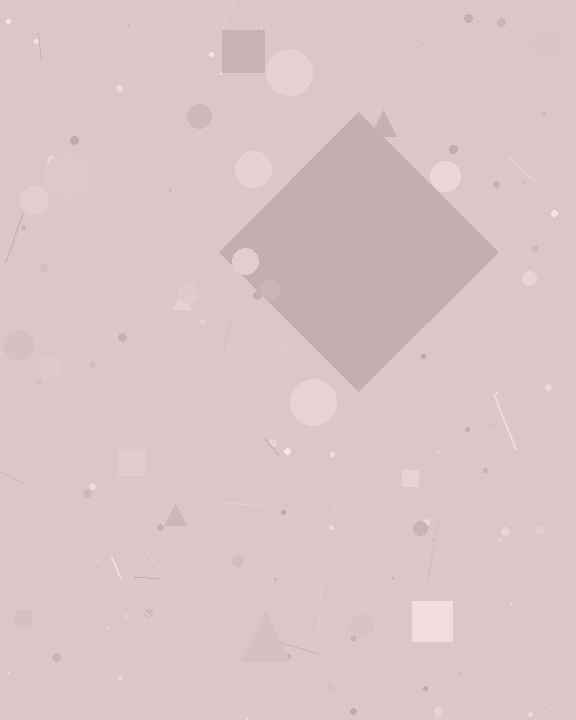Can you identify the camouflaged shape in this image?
The camouflaged shape is a diamond.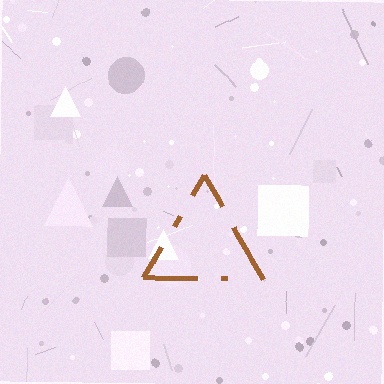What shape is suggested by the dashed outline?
The dashed outline suggests a triangle.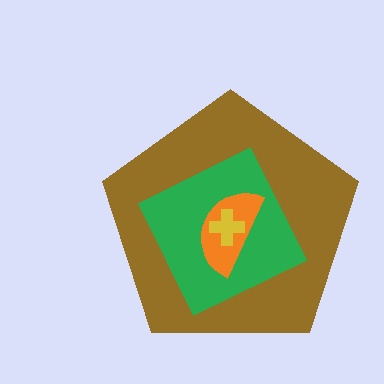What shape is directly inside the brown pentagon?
The green square.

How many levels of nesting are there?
4.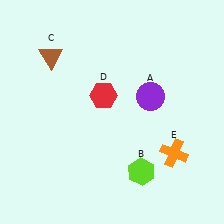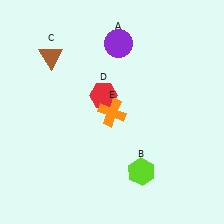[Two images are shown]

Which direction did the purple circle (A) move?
The purple circle (A) moved up.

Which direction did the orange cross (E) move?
The orange cross (E) moved left.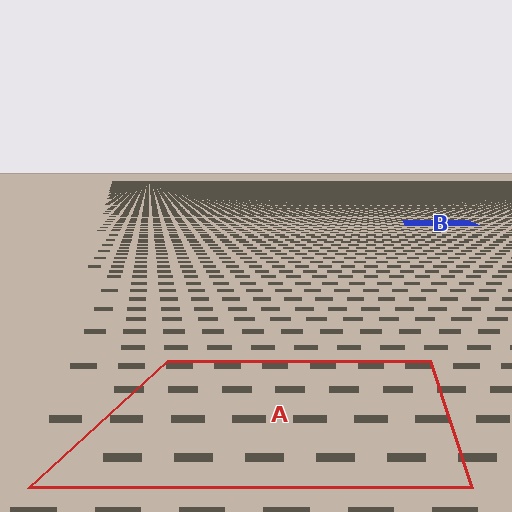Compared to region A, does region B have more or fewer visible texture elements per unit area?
Region B has more texture elements per unit area — they are packed more densely because it is farther away.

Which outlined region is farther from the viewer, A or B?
Region B is farther from the viewer — the texture elements inside it appear smaller and more densely packed.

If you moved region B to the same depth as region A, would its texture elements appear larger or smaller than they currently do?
They would appear larger. At a closer depth, the same texture elements are projected at a bigger on-screen size.